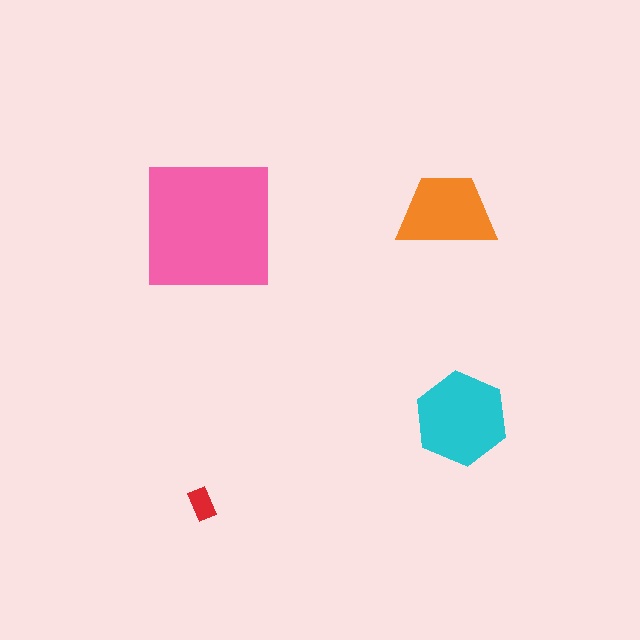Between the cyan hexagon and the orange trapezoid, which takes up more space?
The cyan hexagon.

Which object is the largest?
The pink square.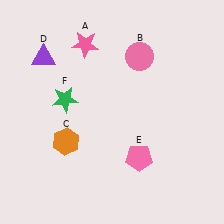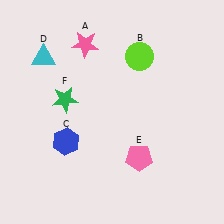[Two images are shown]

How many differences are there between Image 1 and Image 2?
There are 3 differences between the two images.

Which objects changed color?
B changed from pink to lime. C changed from orange to blue. D changed from purple to cyan.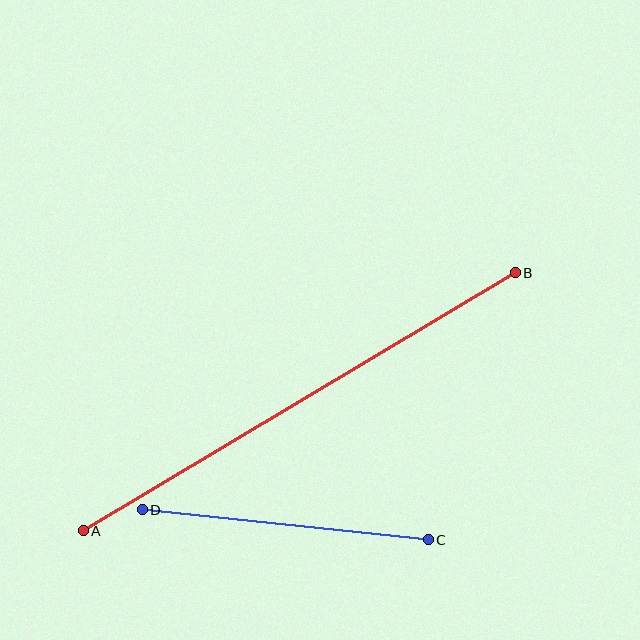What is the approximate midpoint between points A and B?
The midpoint is at approximately (299, 402) pixels.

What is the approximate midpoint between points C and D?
The midpoint is at approximately (285, 525) pixels.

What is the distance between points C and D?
The distance is approximately 287 pixels.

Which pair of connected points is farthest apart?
Points A and B are farthest apart.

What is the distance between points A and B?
The distance is approximately 503 pixels.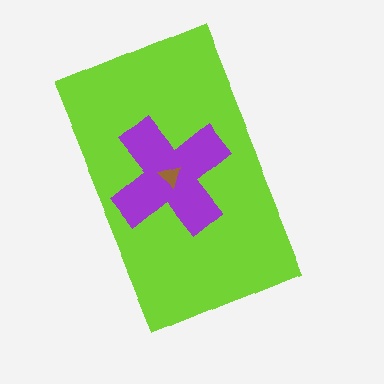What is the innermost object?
The brown triangle.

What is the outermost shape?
The lime rectangle.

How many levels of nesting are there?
3.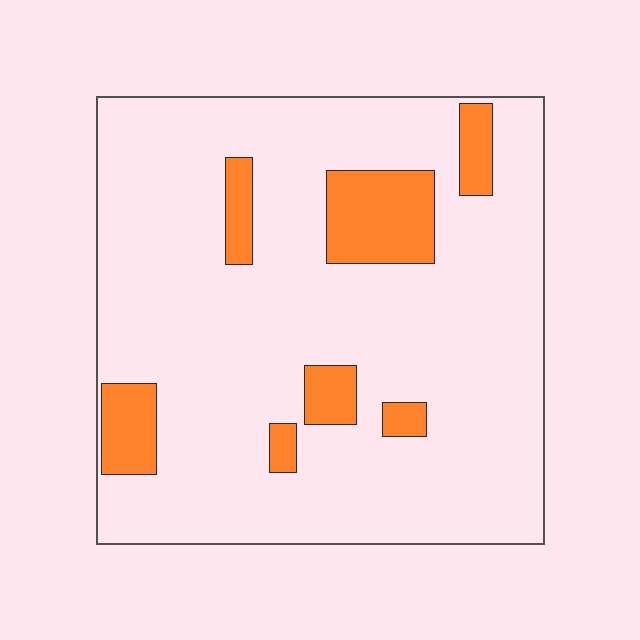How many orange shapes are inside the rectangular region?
7.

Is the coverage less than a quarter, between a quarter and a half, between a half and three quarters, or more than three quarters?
Less than a quarter.